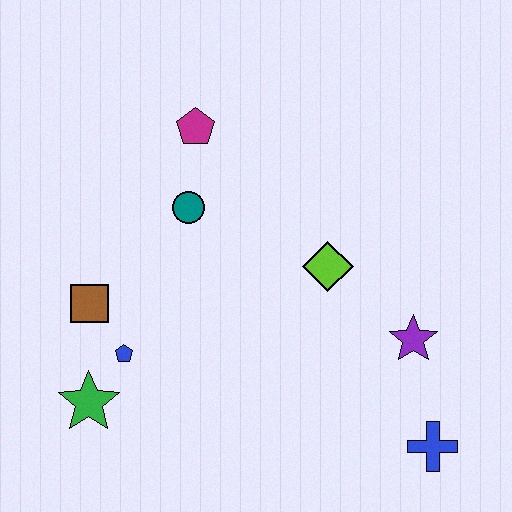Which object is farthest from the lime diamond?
The green star is farthest from the lime diamond.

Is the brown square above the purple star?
Yes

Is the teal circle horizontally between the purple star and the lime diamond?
No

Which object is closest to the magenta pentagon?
The teal circle is closest to the magenta pentagon.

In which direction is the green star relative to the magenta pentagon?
The green star is below the magenta pentagon.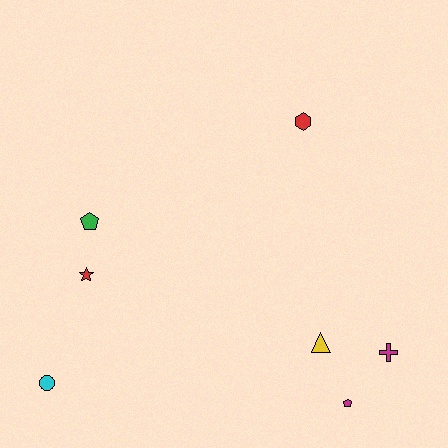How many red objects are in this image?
There are 2 red objects.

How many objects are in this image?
There are 7 objects.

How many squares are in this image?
There are no squares.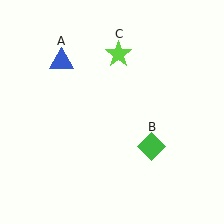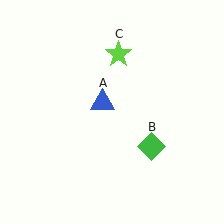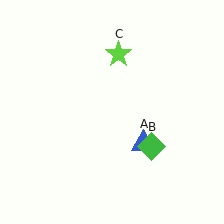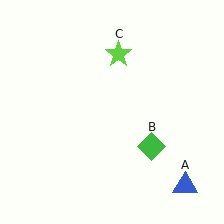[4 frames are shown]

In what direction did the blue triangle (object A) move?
The blue triangle (object A) moved down and to the right.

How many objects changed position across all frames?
1 object changed position: blue triangle (object A).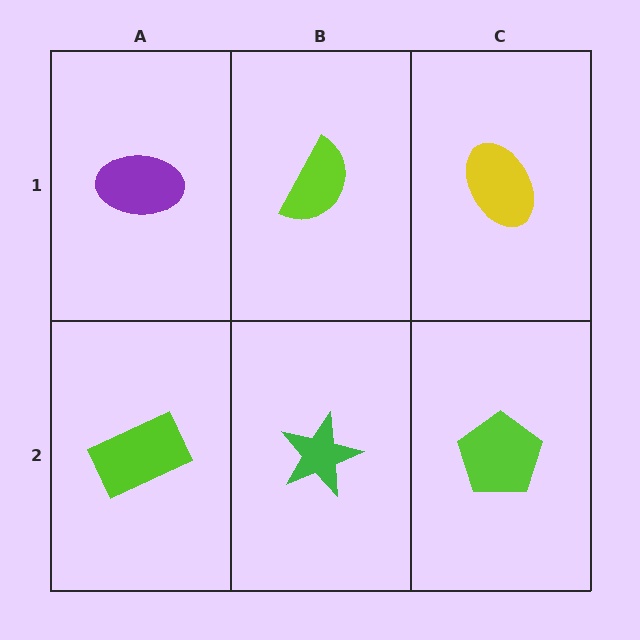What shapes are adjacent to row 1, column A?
A lime rectangle (row 2, column A), a lime semicircle (row 1, column B).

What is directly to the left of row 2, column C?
A green star.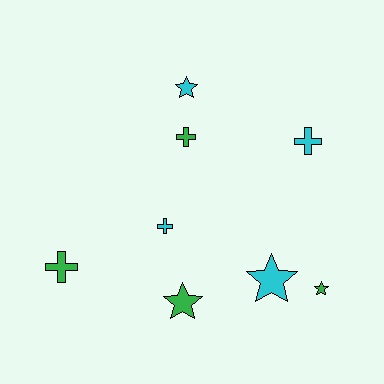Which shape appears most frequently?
Cross, with 4 objects.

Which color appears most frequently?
Cyan, with 4 objects.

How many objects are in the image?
There are 8 objects.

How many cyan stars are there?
There are 2 cyan stars.